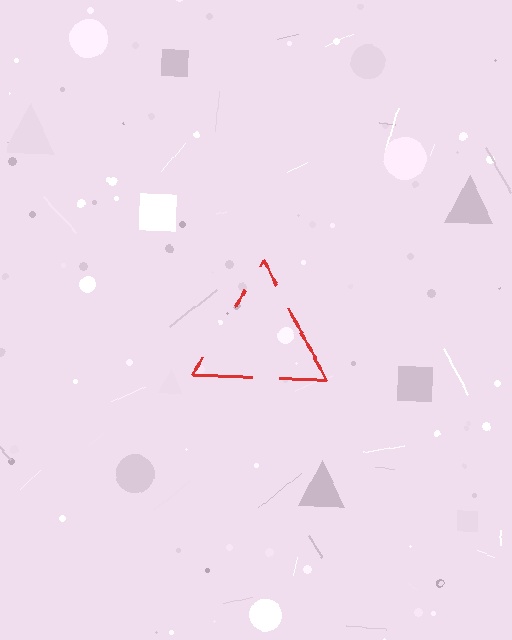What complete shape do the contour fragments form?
The contour fragments form a triangle.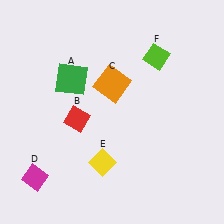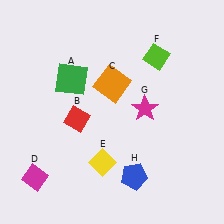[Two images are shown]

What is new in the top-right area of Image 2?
A magenta star (G) was added in the top-right area of Image 2.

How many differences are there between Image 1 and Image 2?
There are 2 differences between the two images.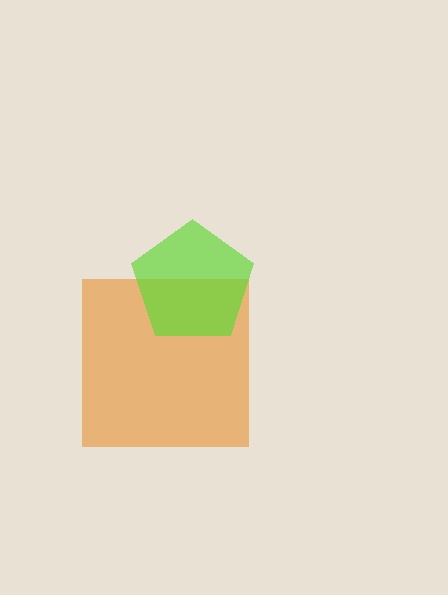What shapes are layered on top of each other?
The layered shapes are: an orange square, a lime pentagon.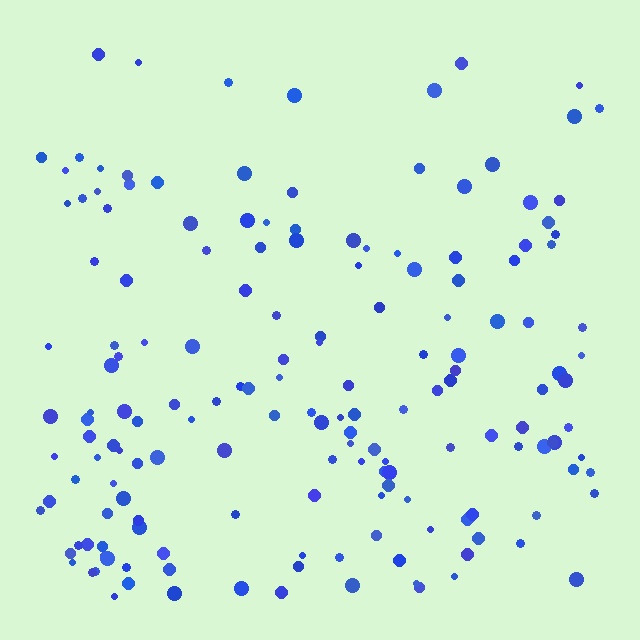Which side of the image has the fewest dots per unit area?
The top.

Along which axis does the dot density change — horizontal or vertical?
Vertical.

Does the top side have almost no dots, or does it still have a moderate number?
Still a moderate number, just noticeably fewer than the bottom.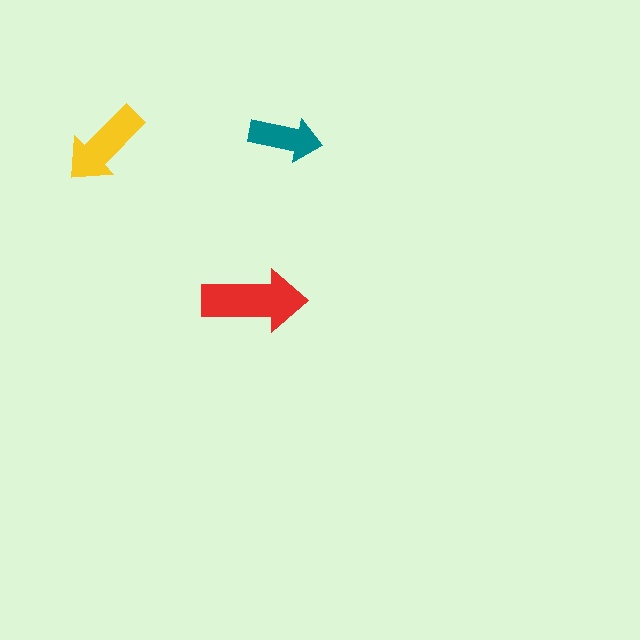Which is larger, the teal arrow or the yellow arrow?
The yellow one.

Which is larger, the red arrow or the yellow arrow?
The red one.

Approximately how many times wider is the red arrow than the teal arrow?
About 1.5 times wider.